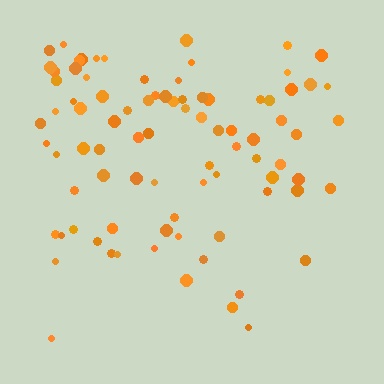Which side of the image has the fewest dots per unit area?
The bottom.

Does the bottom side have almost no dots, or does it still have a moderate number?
Still a moderate number, just noticeably fewer than the top.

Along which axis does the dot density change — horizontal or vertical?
Vertical.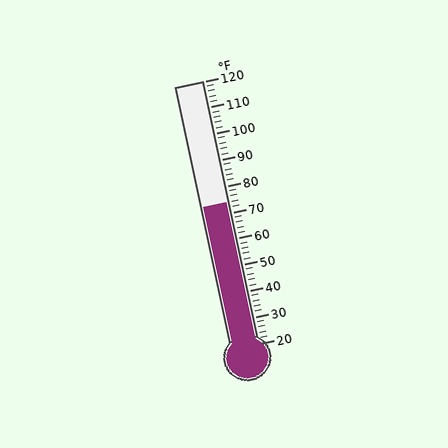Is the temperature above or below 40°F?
The temperature is above 40°F.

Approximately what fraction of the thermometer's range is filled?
The thermometer is filled to approximately 55% of its range.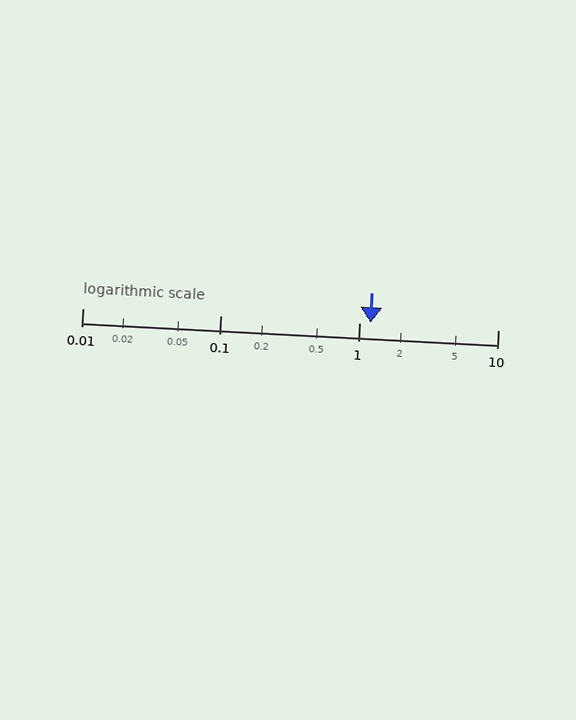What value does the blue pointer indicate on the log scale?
The pointer indicates approximately 1.2.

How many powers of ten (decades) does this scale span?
The scale spans 3 decades, from 0.01 to 10.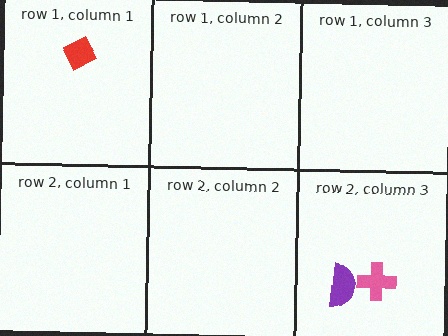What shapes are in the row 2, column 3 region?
The purple semicircle, the pink cross.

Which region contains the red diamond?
The row 1, column 1 region.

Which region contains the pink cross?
The row 2, column 3 region.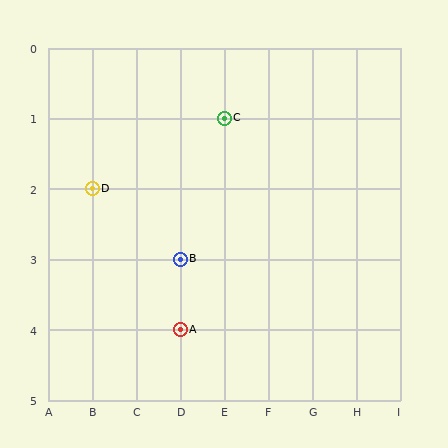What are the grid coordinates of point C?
Point C is at grid coordinates (E, 1).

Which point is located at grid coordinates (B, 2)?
Point D is at (B, 2).